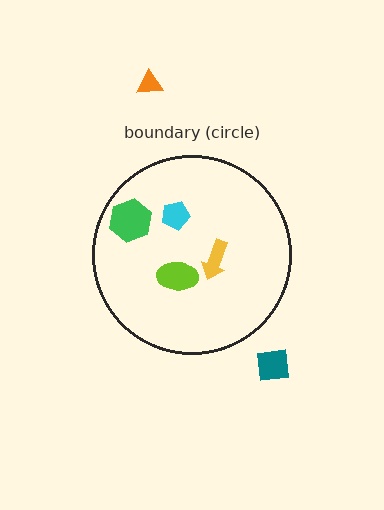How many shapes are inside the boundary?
4 inside, 2 outside.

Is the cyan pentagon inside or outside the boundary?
Inside.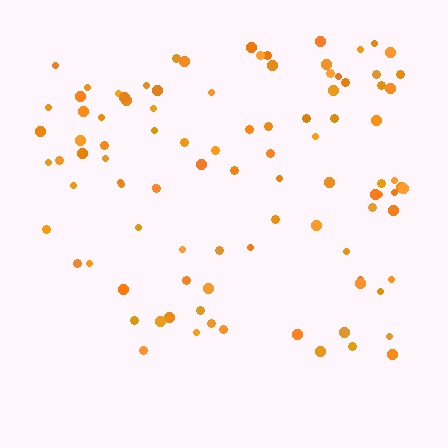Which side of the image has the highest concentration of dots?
The top.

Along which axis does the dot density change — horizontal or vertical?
Vertical.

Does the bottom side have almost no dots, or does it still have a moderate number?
Still a moderate number, just noticeably fewer than the top.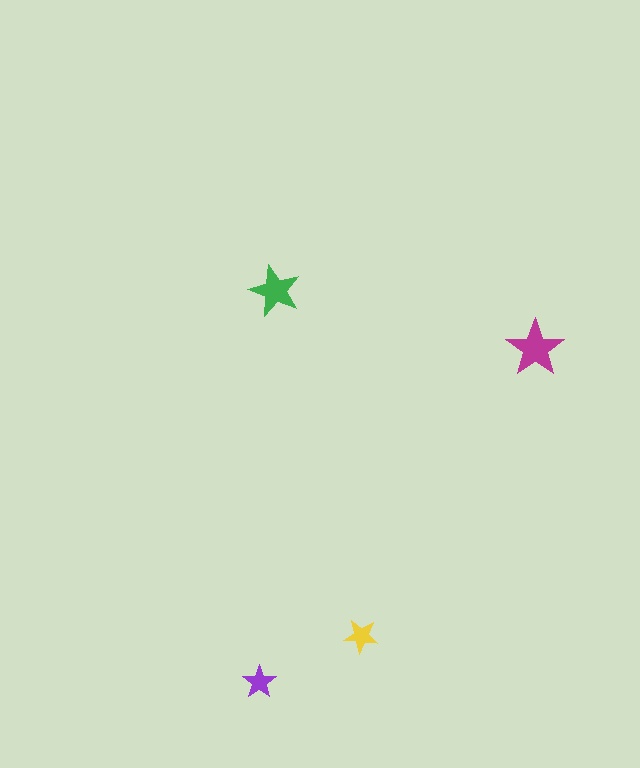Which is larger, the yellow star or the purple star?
The yellow one.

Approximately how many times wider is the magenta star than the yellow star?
About 1.5 times wider.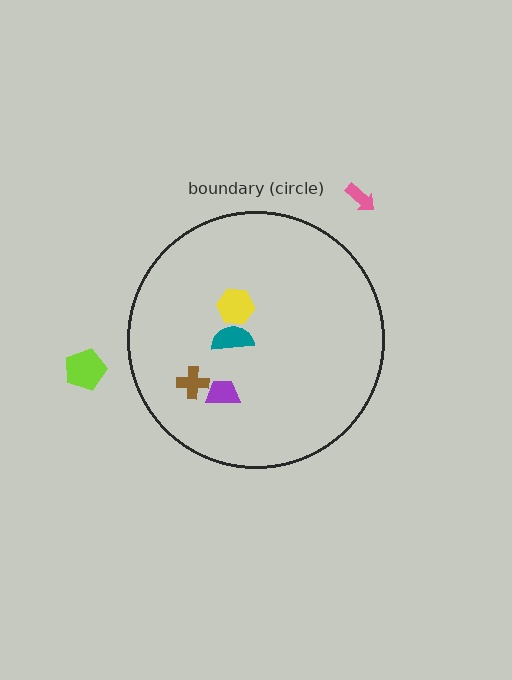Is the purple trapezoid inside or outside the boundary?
Inside.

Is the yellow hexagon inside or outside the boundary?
Inside.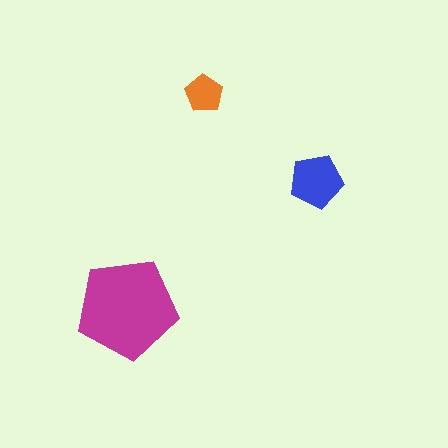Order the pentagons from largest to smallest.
the magenta one, the blue one, the orange one.